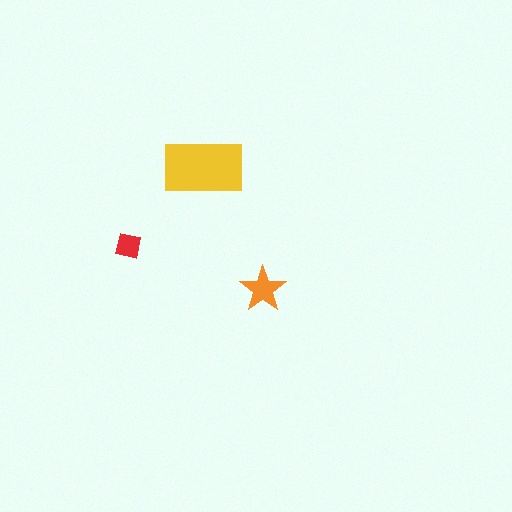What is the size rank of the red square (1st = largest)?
3rd.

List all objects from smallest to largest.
The red square, the orange star, the yellow rectangle.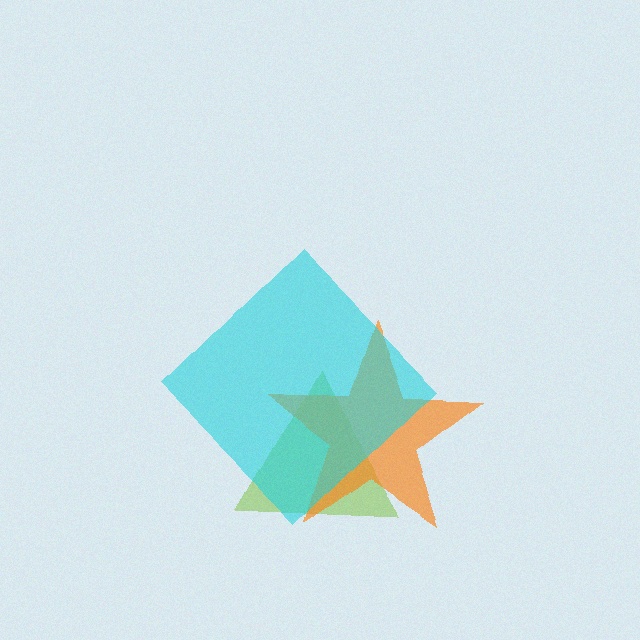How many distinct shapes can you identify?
There are 3 distinct shapes: a lime triangle, an orange star, a cyan diamond.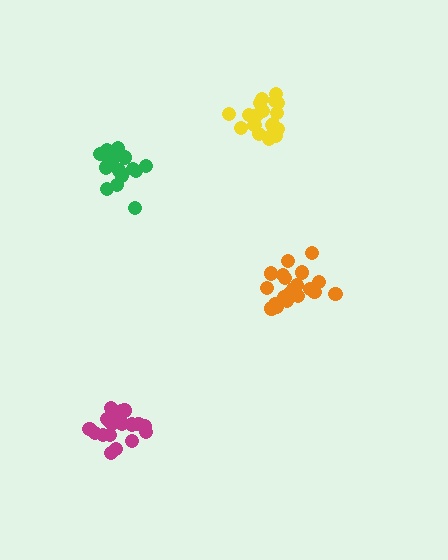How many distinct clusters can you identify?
There are 4 distinct clusters.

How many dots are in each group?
Group 1: 19 dots, Group 2: 20 dots, Group 3: 20 dots, Group 4: 19 dots (78 total).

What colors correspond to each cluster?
The clusters are colored: yellow, magenta, orange, green.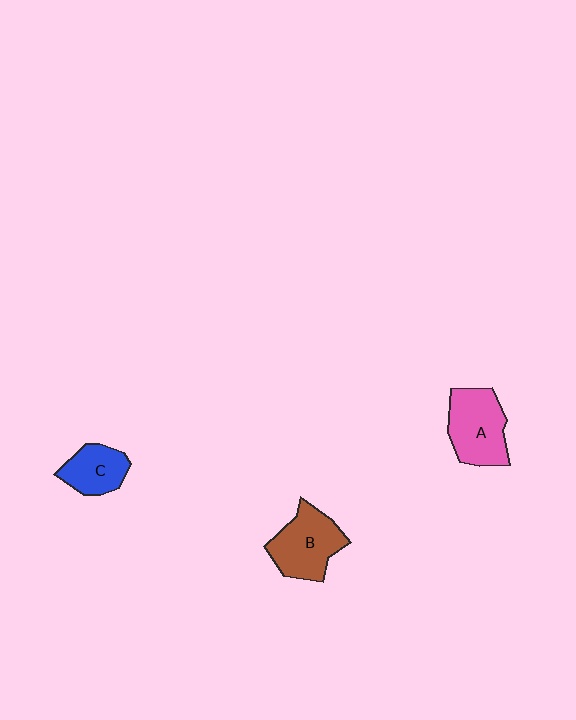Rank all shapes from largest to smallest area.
From largest to smallest: A (pink), B (brown), C (blue).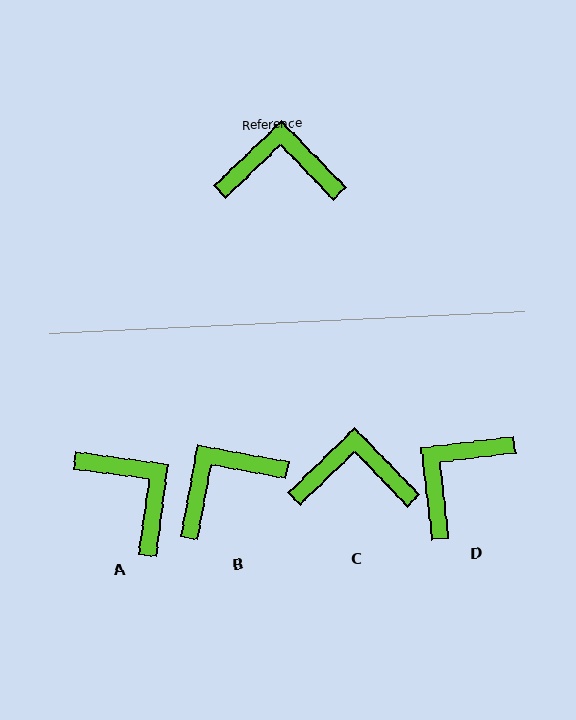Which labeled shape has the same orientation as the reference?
C.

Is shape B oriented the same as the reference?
No, it is off by about 36 degrees.